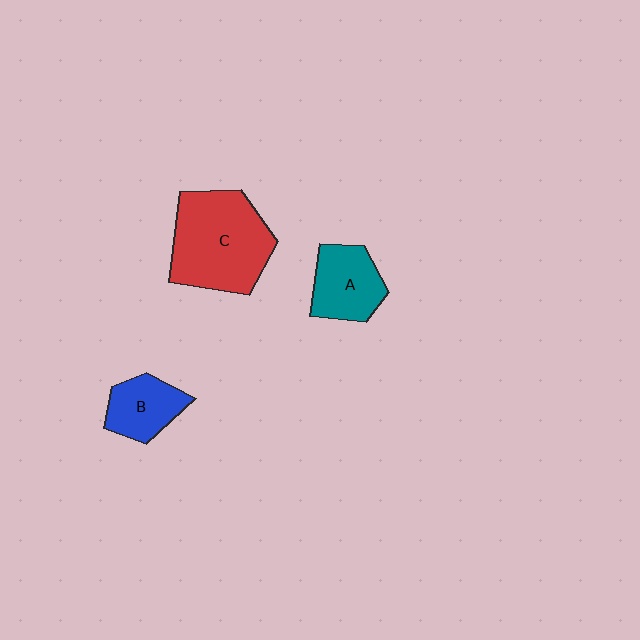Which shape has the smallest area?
Shape B (blue).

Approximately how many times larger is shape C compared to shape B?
Approximately 2.2 times.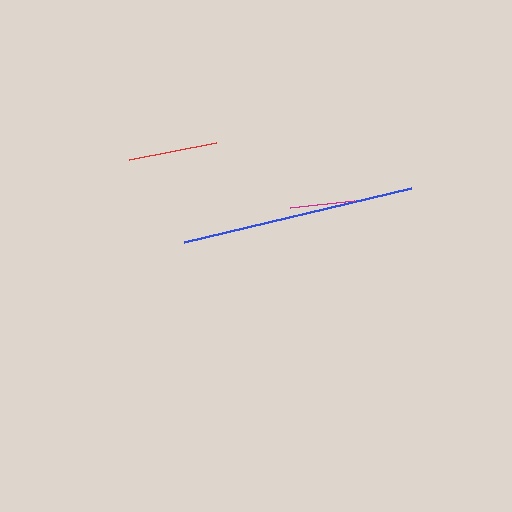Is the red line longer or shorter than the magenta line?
The red line is longer than the magenta line.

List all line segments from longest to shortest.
From longest to shortest: blue, red, magenta.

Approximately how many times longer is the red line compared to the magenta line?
The red line is approximately 1.4 times the length of the magenta line.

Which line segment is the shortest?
The magenta line is the shortest at approximately 64 pixels.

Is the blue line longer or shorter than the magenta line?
The blue line is longer than the magenta line.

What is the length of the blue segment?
The blue segment is approximately 234 pixels long.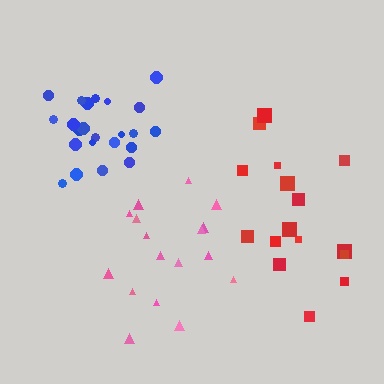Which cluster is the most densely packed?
Blue.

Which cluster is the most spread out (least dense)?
Red.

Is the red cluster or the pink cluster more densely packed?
Pink.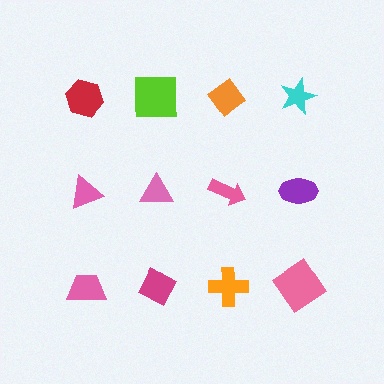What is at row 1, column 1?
A red hexagon.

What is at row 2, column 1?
A pink triangle.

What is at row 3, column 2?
A magenta diamond.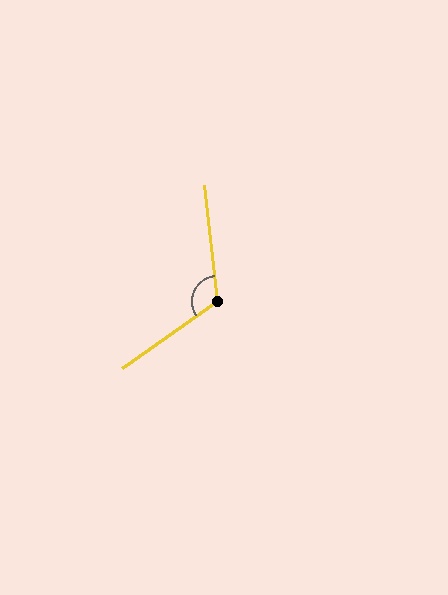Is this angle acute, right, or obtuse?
It is obtuse.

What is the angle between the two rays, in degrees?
Approximately 119 degrees.